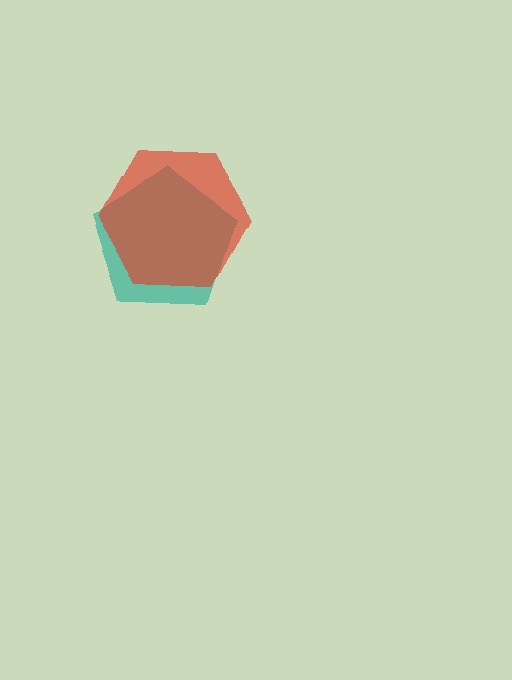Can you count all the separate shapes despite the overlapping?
Yes, there are 2 separate shapes.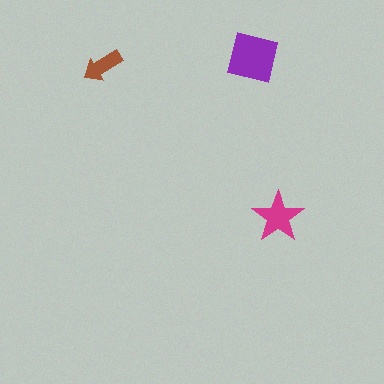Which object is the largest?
The purple square.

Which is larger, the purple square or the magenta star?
The purple square.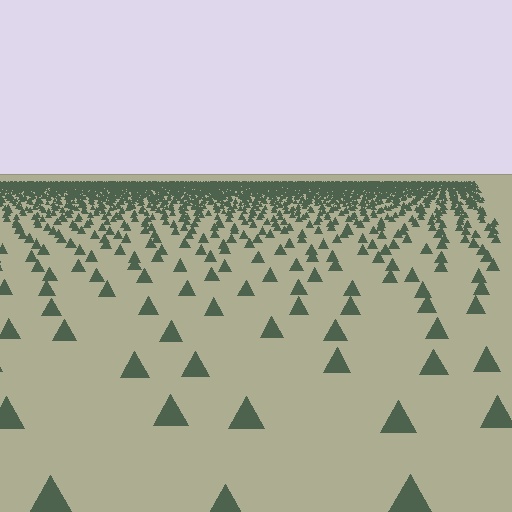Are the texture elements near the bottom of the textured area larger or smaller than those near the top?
Larger. Near the bottom, elements are closer to the viewer and appear at a bigger on-screen size.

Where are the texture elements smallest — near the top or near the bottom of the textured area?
Near the top.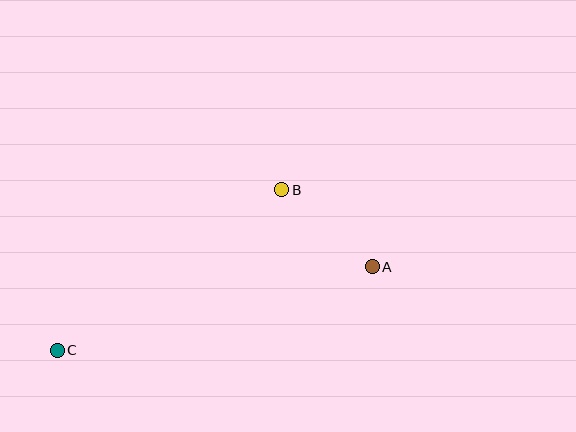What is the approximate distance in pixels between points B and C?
The distance between B and C is approximately 276 pixels.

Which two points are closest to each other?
Points A and B are closest to each other.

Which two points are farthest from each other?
Points A and C are farthest from each other.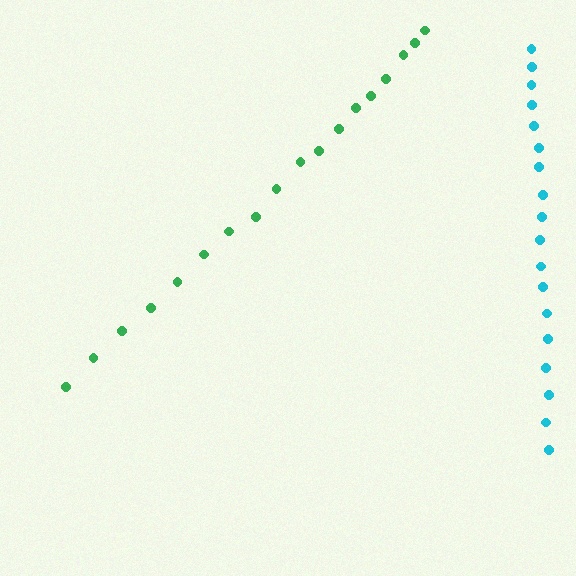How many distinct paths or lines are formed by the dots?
There are 2 distinct paths.